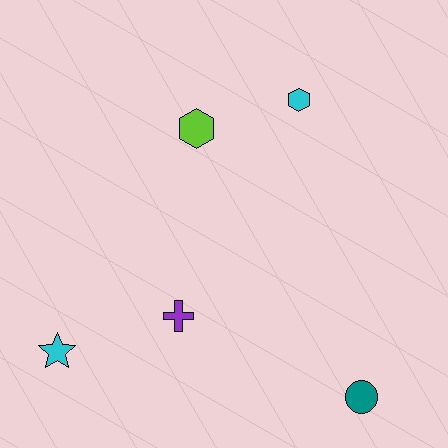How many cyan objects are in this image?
There are 2 cyan objects.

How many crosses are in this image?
There is 1 cross.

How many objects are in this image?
There are 5 objects.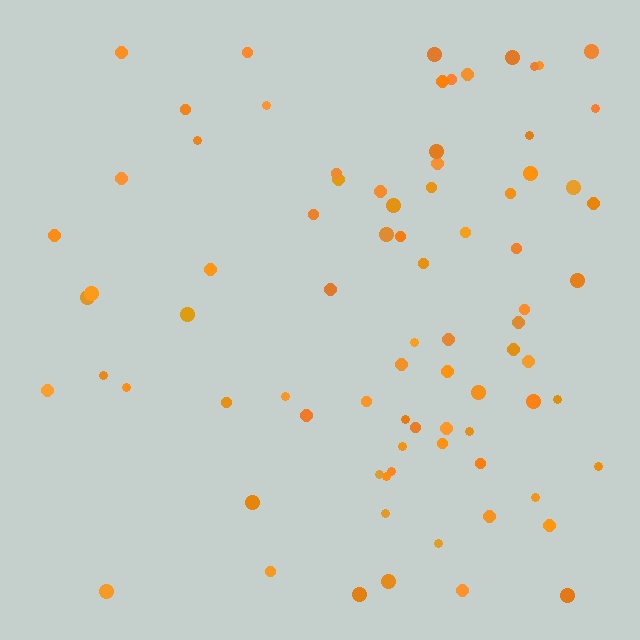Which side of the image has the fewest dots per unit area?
The left.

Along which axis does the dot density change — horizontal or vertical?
Horizontal.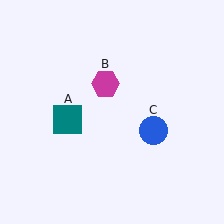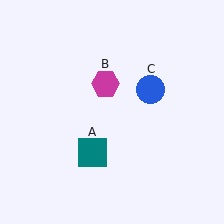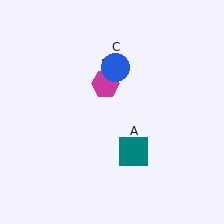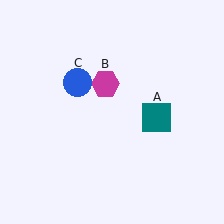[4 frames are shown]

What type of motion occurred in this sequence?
The teal square (object A), blue circle (object C) rotated counterclockwise around the center of the scene.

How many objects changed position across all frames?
2 objects changed position: teal square (object A), blue circle (object C).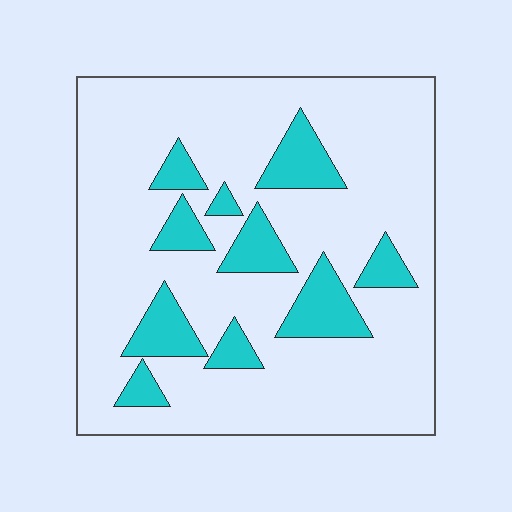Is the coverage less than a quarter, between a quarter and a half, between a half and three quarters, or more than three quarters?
Less than a quarter.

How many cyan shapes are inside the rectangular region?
10.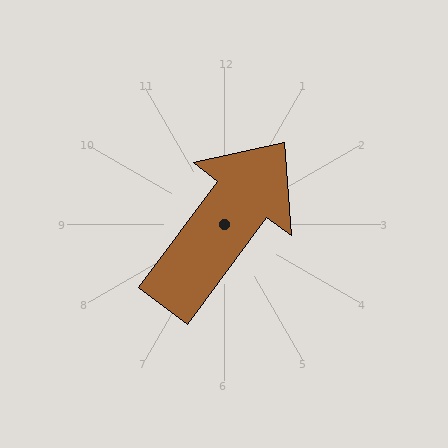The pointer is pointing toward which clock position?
Roughly 1 o'clock.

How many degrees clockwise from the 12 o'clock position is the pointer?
Approximately 37 degrees.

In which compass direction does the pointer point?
Northeast.